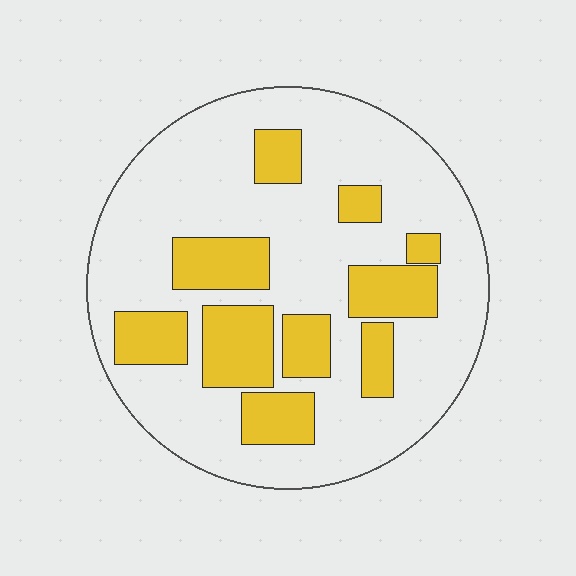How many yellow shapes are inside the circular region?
10.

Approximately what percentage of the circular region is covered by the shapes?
Approximately 25%.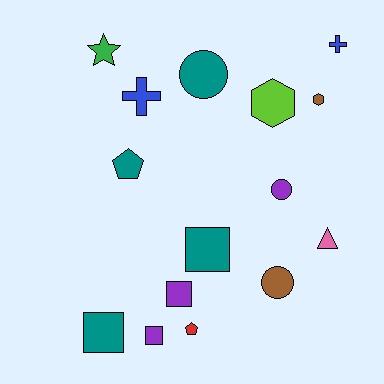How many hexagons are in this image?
There are 2 hexagons.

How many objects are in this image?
There are 15 objects.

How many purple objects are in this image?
There are 3 purple objects.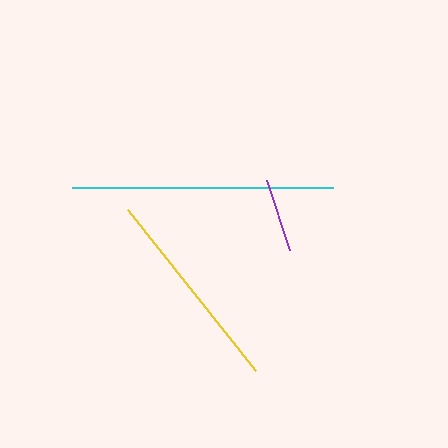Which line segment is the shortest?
The purple line is the shortest at approximately 74 pixels.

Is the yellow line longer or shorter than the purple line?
The yellow line is longer than the purple line.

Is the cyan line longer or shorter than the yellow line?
The cyan line is longer than the yellow line.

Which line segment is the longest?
The cyan line is the longest at approximately 262 pixels.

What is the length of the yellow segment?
The yellow segment is approximately 205 pixels long.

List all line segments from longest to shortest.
From longest to shortest: cyan, yellow, purple.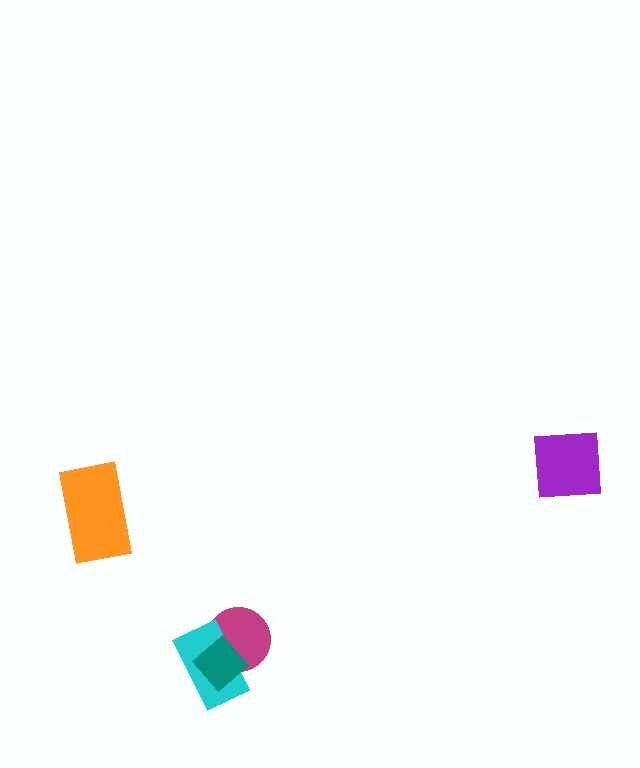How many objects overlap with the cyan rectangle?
2 objects overlap with the cyan rectangle.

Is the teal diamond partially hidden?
No, no other shape covers it.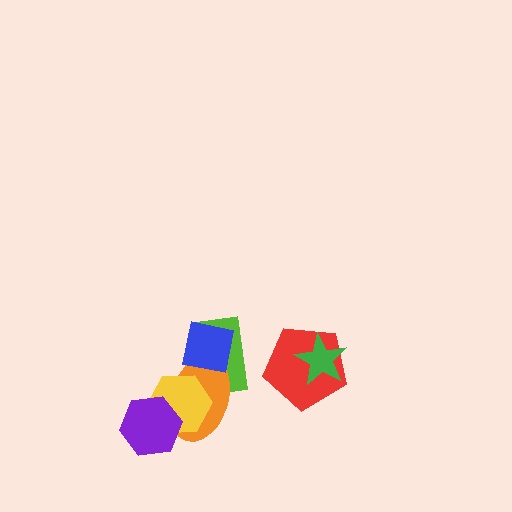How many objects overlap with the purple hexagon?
2 objects overlap with the purple hexagon.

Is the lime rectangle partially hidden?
Yes, it is partially covered by another shape.